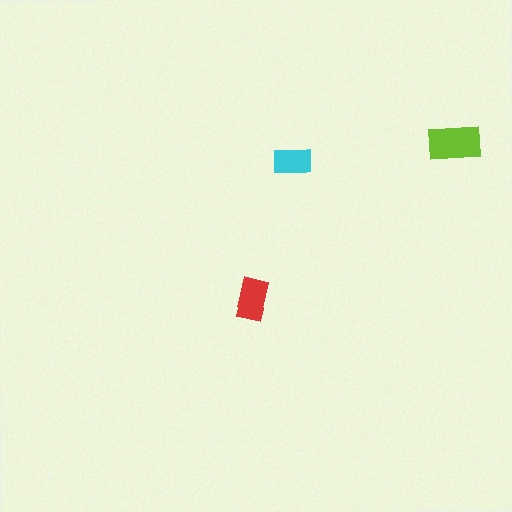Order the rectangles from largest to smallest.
the lime one, the red one, the cyan one.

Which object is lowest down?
The red rectangle is bottommost.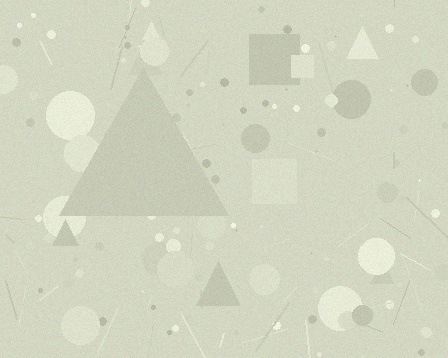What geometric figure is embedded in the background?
A triangle is embedded in the background.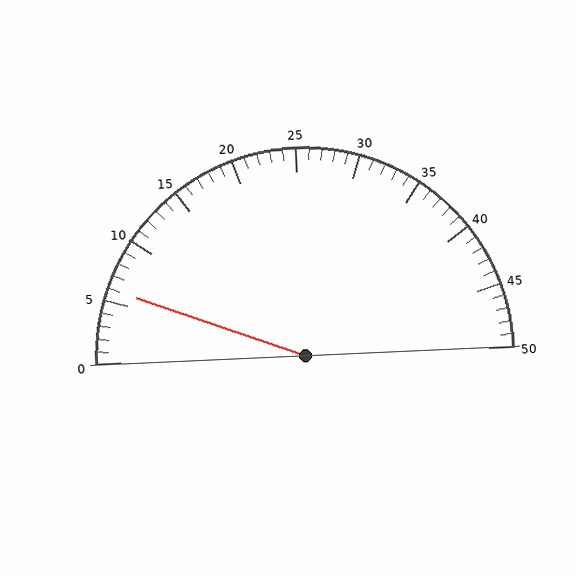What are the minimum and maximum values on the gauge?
The gauge ranges from 0 to 50.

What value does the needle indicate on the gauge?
The needle indicates approximately 6.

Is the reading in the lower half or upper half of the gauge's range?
The reading is in the lower half of the range (0 to 50).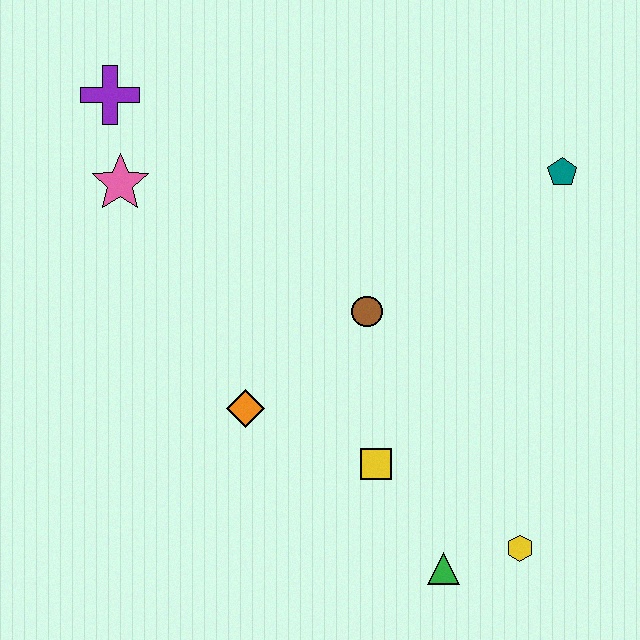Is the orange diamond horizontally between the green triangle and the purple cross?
Yes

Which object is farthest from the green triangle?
The purple cross is farthest from the green triangle.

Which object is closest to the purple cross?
The pink star is closest to the purple cross.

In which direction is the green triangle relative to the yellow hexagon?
The green triangle is to the left of the yellow hexagon.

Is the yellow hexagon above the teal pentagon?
No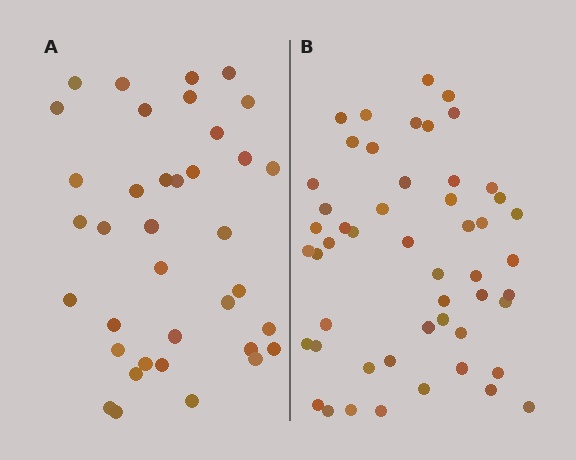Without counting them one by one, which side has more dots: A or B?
Region B (the right region) has more dots.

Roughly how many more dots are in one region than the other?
Region B has approximately 15 more dots than region A.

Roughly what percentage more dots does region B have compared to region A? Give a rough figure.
About 40% more.